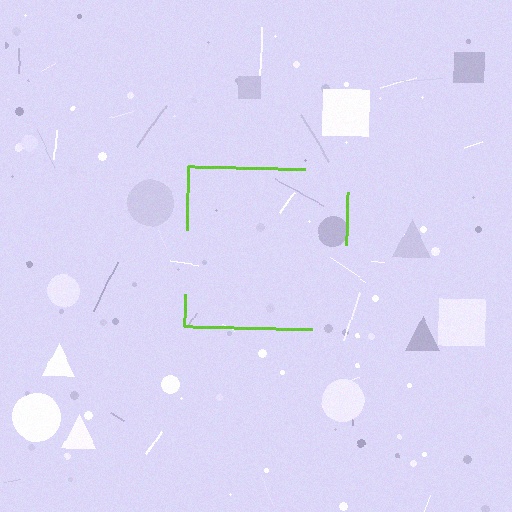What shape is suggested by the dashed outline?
The dashed outline suggests a square.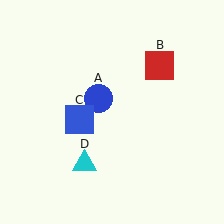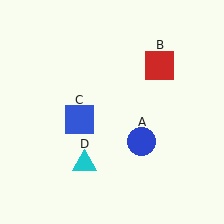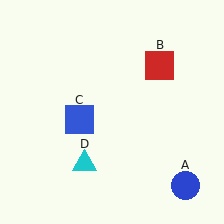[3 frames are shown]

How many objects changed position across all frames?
1 object changed position: blue circle (object A).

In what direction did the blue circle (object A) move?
The blue circle (object A) moved down and to the right.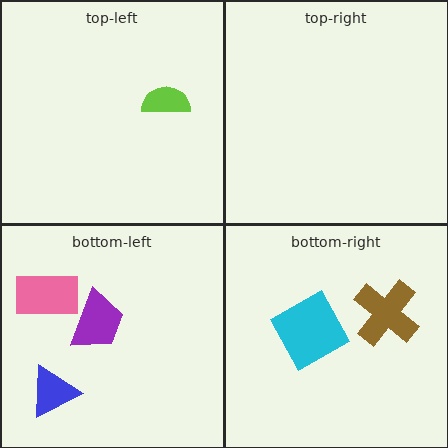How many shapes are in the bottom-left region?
3.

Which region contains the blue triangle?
The bottom-left region.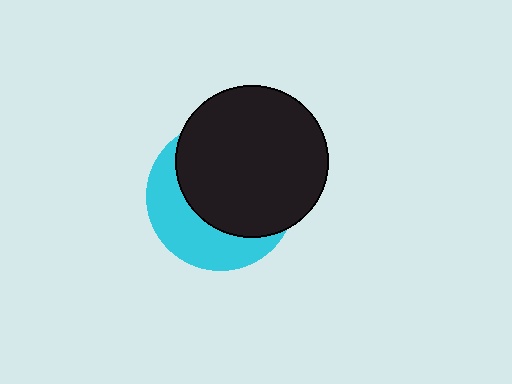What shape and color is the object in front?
The object in front is a black circle.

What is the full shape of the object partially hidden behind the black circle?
The partially hidden object is a cyan circle.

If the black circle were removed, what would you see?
You would see the complete cyan circle.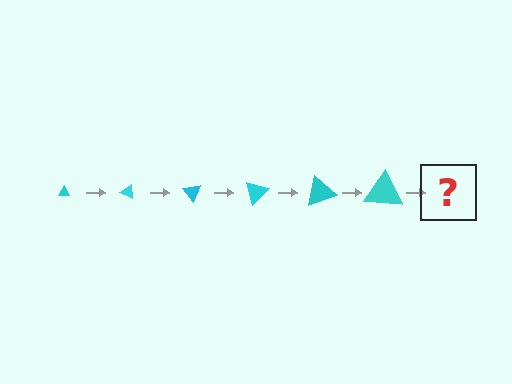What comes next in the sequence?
The next element should be a triangle, larger than the previous one and rotated 150 degrees from the start.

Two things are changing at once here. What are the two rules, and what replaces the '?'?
The two rules are that the triangle grows larger each step and it rotates 25 degrees each step. The '?' should be a triangle, larger than the previous one and rotated 150 degrees from the start.